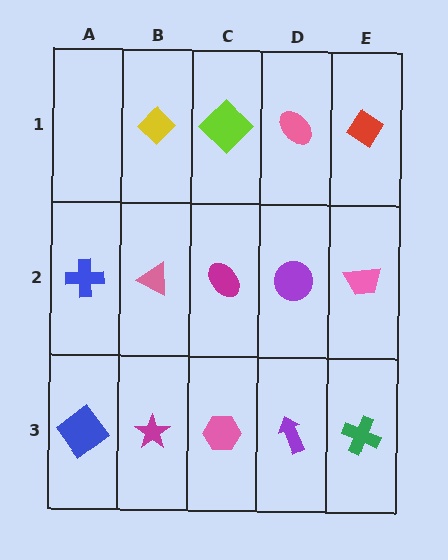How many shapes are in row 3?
5 shapes.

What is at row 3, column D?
A purple arrow.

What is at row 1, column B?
A yellow diamond.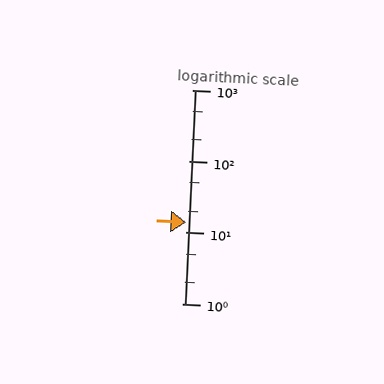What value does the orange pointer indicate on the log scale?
The pointer indicates approximately 14.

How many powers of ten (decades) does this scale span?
The scale spans 3 decades, from 1 to 1000.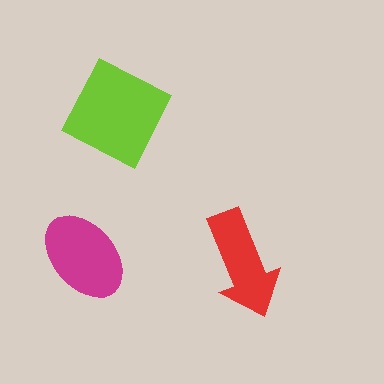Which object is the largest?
The lime diamond.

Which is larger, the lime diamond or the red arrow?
The lime diamond.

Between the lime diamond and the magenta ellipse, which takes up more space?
The lime diamond.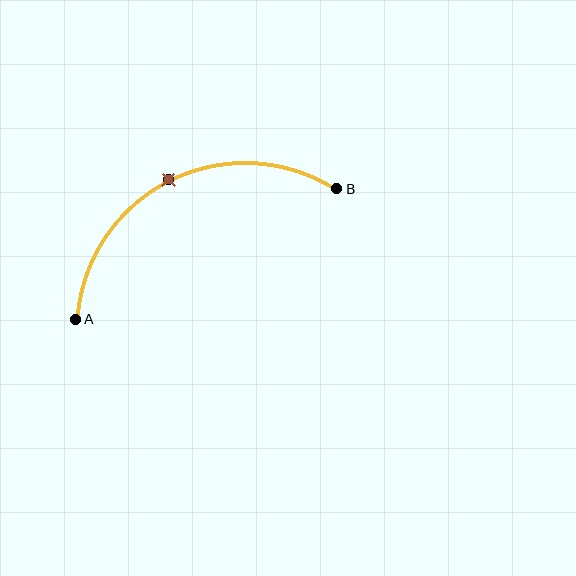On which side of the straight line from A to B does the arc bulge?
The arc bulges above the straight line connecting A and B.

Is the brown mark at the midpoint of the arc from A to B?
Yes. The brown mark lies on the arc at equal arc-length from both A and B — it is the arc midpoint.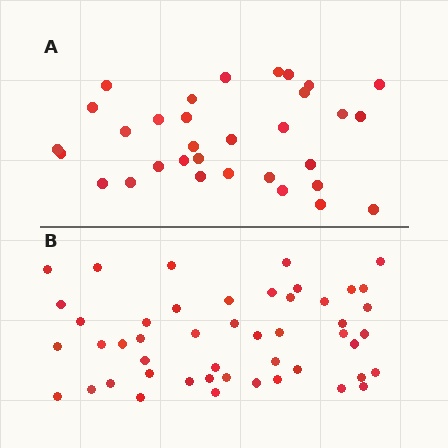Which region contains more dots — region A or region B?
Region B (the bottom region) has more dots.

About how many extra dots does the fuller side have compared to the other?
Region B has approximately 15 more dots than region A.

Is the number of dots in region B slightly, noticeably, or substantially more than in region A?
Region B has substantially more. The ratio is roughly 1.5 to 1.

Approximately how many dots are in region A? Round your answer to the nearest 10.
About 30 dots. (The exact count is 32, which rounds to 30.)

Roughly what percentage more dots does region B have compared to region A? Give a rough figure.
About 50% more.